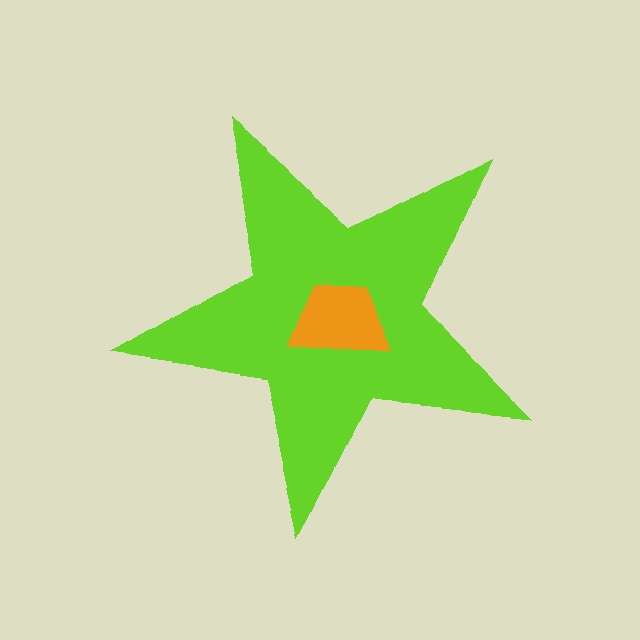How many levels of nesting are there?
2.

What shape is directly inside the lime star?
The orange trapezoid.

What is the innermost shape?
The orange trapezoid.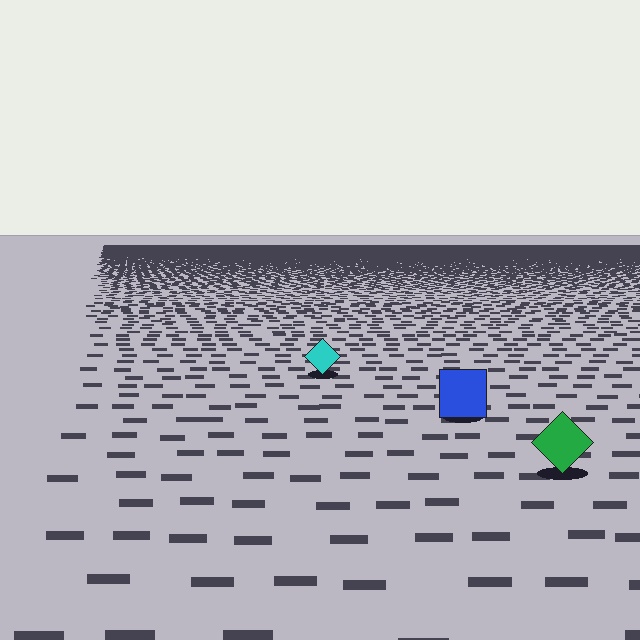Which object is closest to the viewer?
The green diamond is closest. The texture marks near it are larger and more spread out.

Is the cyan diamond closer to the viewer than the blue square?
No. The blue square is closer — you can tell from the texture gradient: the ground texture is coarser near it.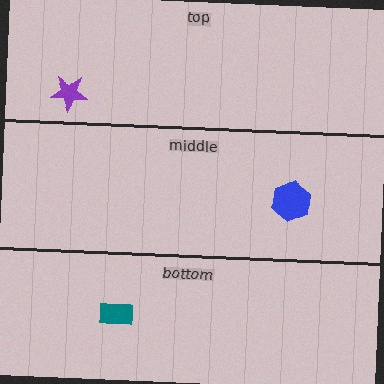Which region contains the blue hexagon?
The middle region.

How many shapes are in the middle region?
1.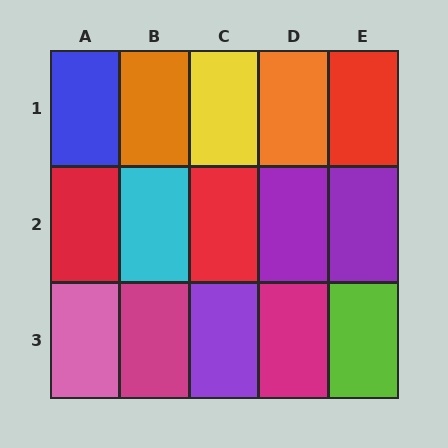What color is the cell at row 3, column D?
Magenta.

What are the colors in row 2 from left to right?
Red, cyan, red, purple, purple.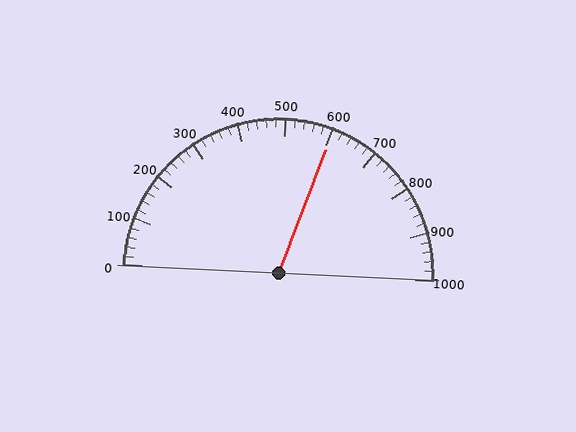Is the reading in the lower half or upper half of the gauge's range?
The reading is in the upper half of the range (0 to 1000).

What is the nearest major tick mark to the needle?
The nearest major tick mark is 600.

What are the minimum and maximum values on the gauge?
The gauge ranges from 0 to 1000.